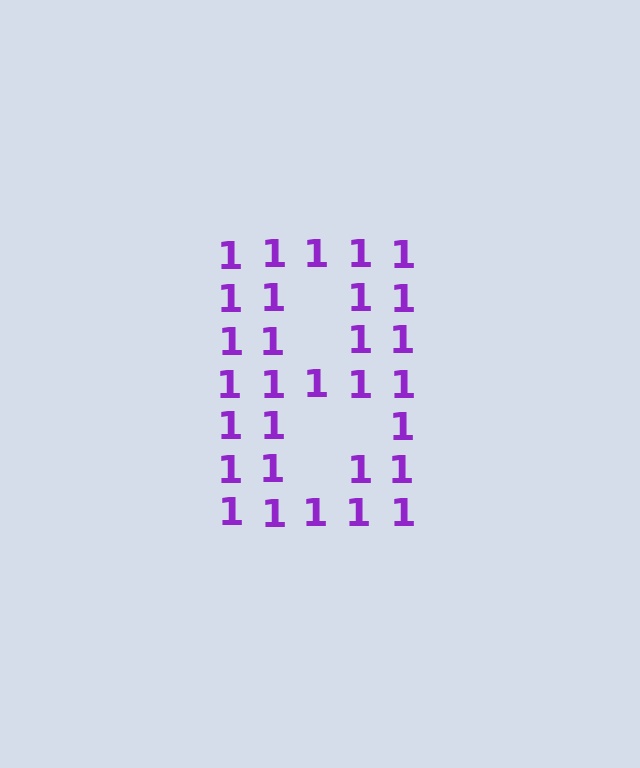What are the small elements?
The small elements are digit 1's.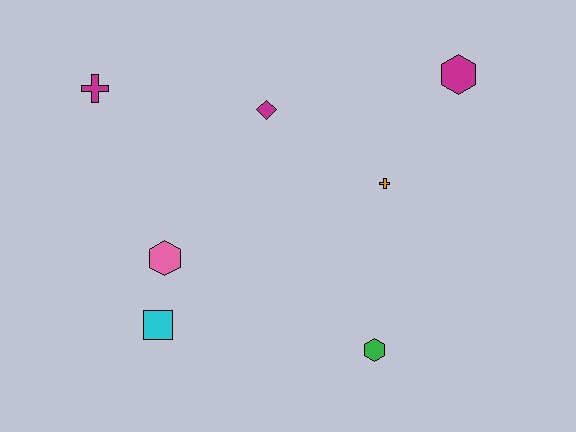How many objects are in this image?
There are 7 objects.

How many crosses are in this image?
There are 2 crosses.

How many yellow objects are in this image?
There are no yellow objects.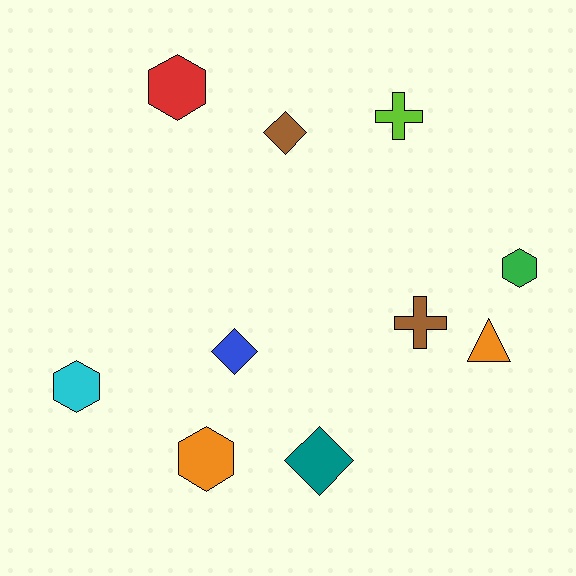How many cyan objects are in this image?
There is 1 cyan object.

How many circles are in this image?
There are no circles.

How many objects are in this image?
There are 10 objects.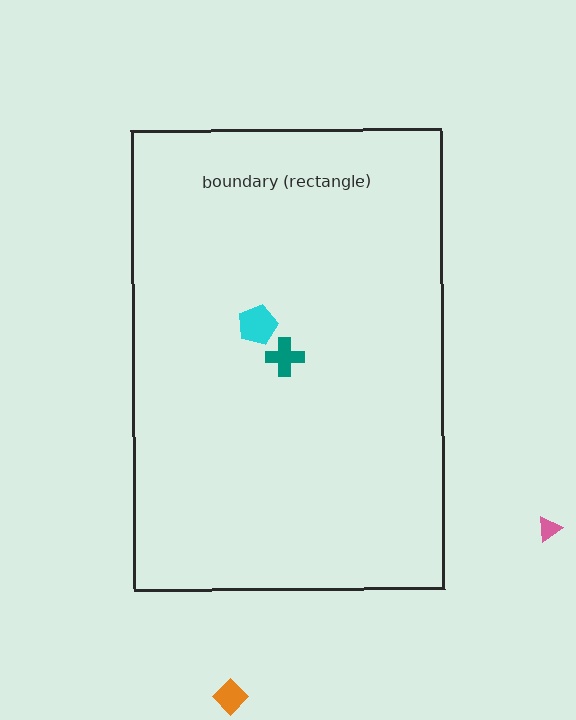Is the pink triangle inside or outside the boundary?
Outside.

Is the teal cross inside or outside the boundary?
Inside.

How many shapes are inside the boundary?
2 inside, 2 outside.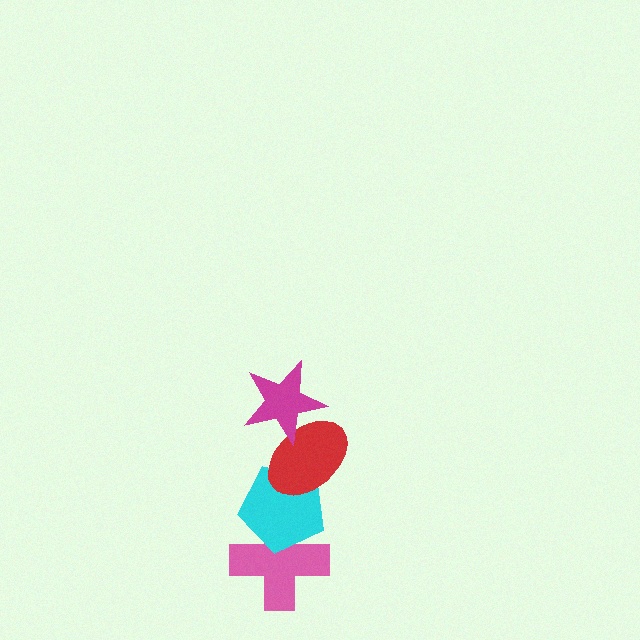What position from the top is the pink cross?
The pink cross is 4th from the top.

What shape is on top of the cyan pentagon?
The red ellipse is on top of the cyan pentagon.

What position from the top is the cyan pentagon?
The cyan pentagon is 3rd from the top.